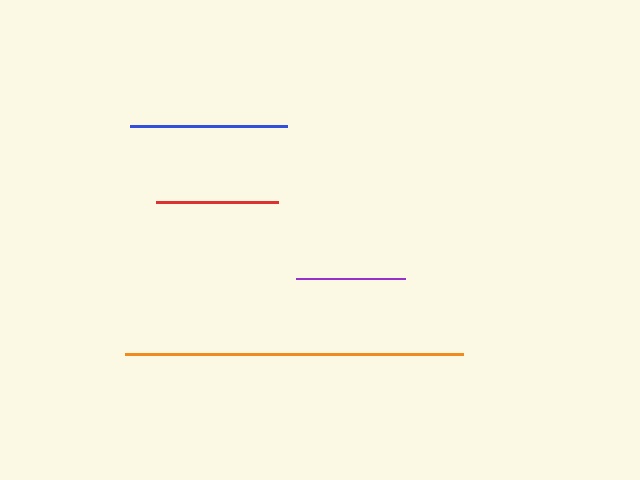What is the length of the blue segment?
The blue segment is approximately 157 pixels long.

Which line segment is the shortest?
The purple line is the shortest at approximately 109 pixels.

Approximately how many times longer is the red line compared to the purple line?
The red line is approximately 1.1 times the length of the purple line.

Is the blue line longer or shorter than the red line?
The blue line is longer than the red line.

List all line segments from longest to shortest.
From longest to shortest: orange, blue, red, purple.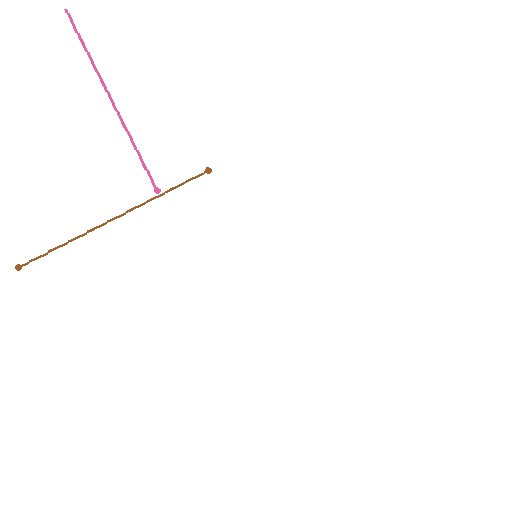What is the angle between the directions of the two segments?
Approximately 90 degrees.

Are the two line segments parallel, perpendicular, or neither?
Perpendicular — they meet at approximately 90°.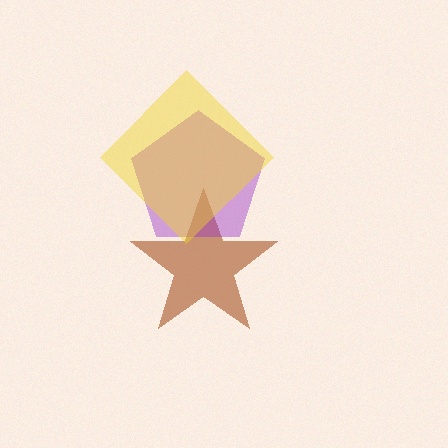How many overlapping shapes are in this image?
There are 3 overlapping shapes in the image.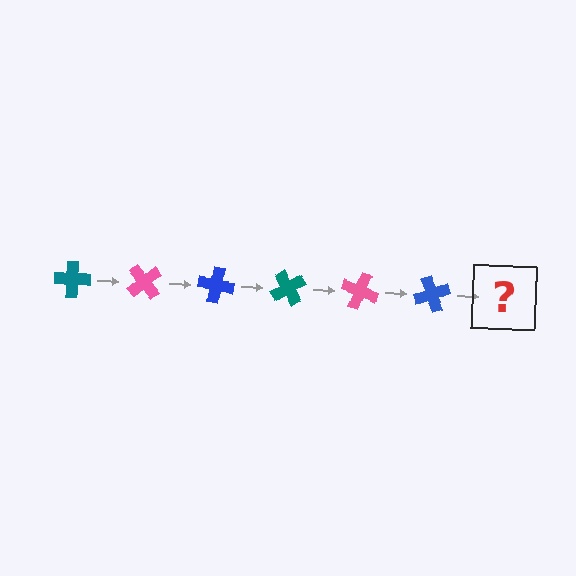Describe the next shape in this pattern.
It should be a teal cross, rotated 300 degrees from the start.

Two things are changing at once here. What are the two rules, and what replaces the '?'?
The two rules are that it rotates 50 degrees each step and the color cycles through teal, pink, and blue. The '?' should be a teal cross, rotated 300 degrees from the start.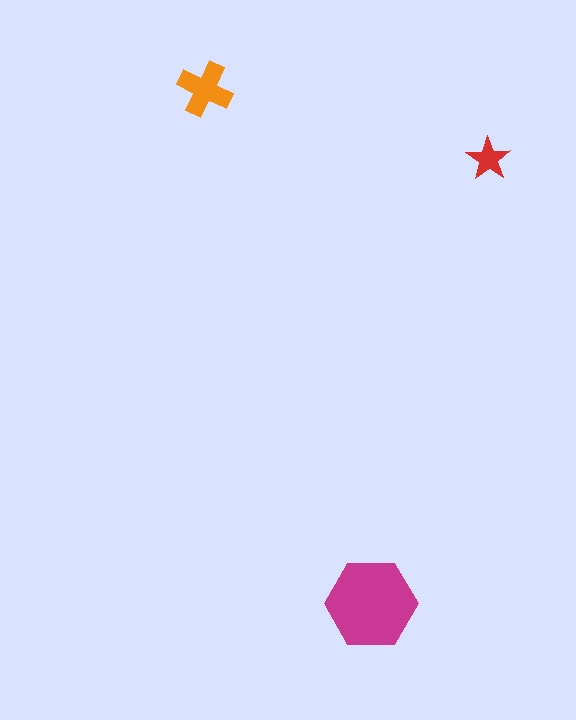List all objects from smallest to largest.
The red star, the orange cross, the magenta hexagon.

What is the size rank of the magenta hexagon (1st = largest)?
1st.